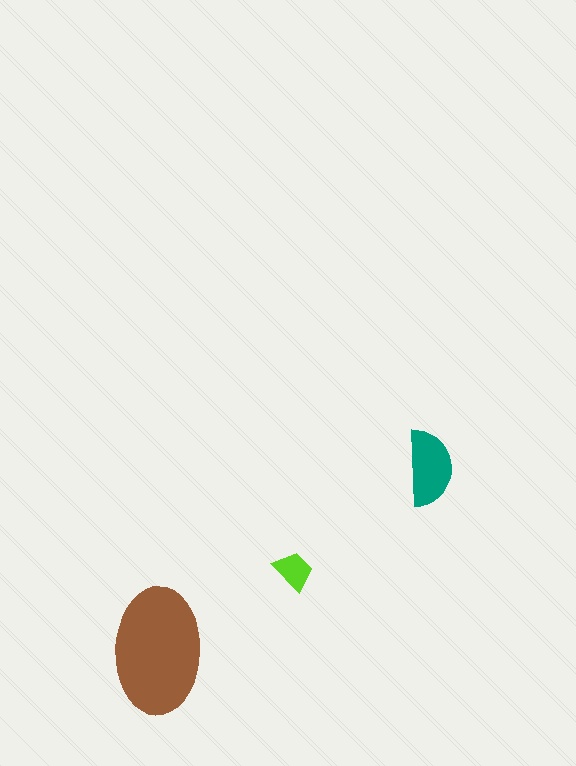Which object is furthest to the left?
The brown ellipse is leftmost.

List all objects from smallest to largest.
The lime trapezoid, the teal semicircle, the brown ellipse.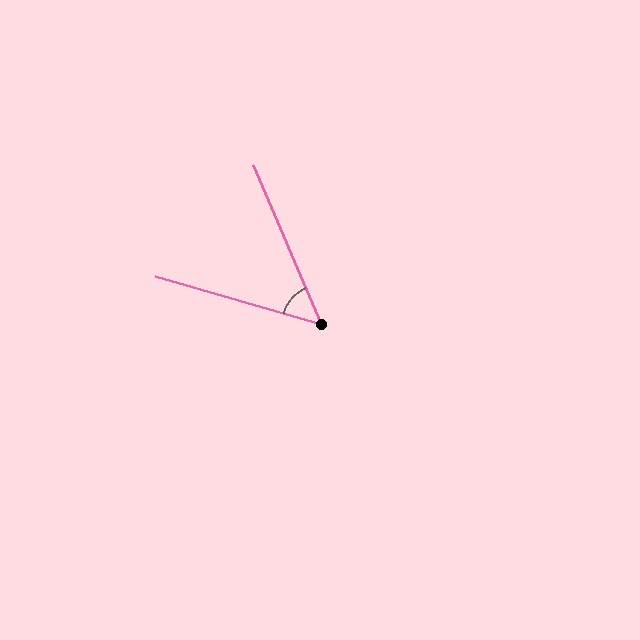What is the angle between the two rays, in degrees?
Approximately 51 degrees.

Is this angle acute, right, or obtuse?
It is acute.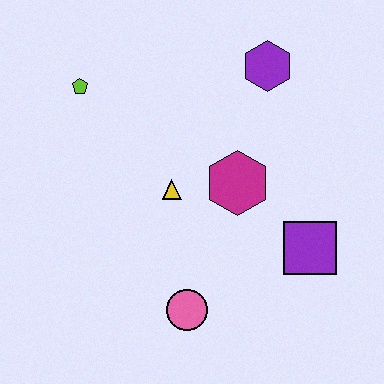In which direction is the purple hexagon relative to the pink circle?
The purple hexagon is above the pink circle.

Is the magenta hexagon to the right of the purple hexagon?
No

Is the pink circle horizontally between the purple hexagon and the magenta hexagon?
No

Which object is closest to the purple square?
The magenta hexagon is closest to the purple square.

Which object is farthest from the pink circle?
The purple hexagon is farthest from the pink circle.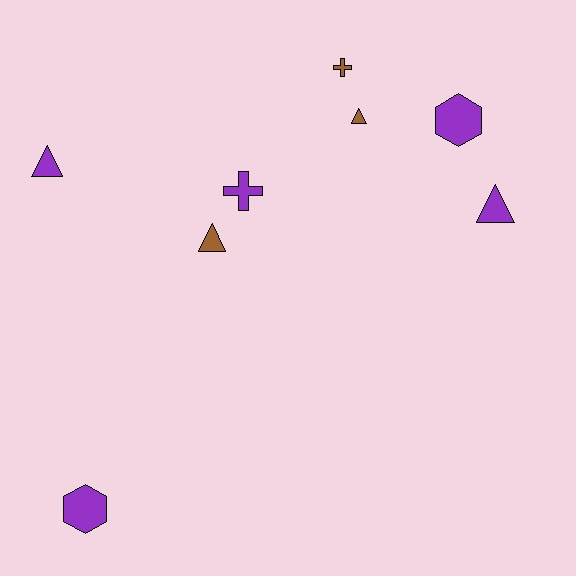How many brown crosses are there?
There is 1 brown cross.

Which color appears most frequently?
Purple, with 5 objects.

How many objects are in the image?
There are 8 objects.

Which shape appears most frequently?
Triangle, with 4 objects.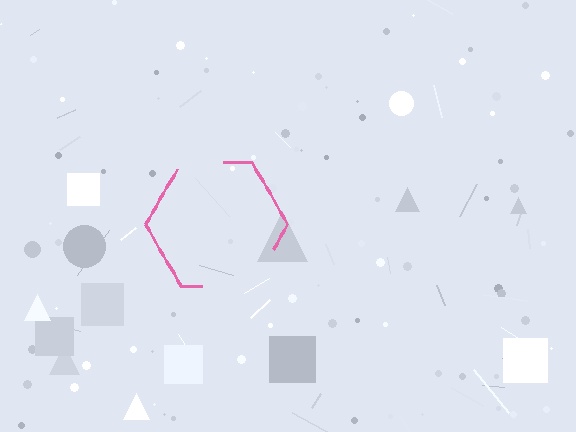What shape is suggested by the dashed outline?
The dashed outline suggests a hexagon.